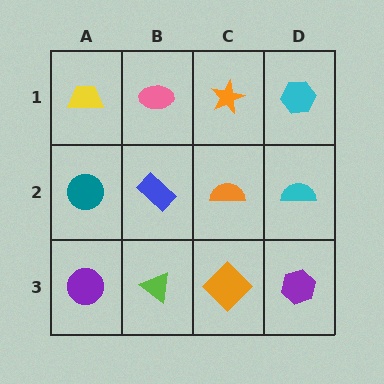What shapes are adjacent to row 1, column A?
A teal circle (row 2, column A), a pink ellipse (row 1, column B).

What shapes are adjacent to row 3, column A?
A teal circle (row 2, column A), a lime triangle (row 3, column B).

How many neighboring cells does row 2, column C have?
4.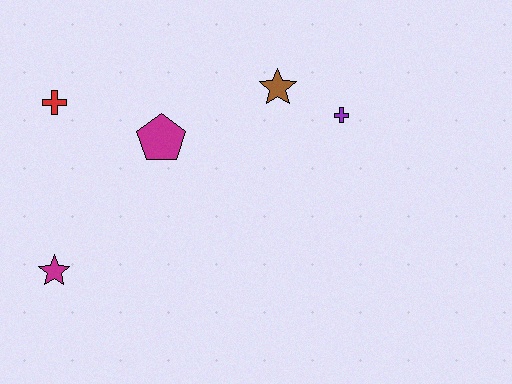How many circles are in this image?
There are no circles.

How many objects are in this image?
There are 5 objects.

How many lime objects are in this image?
There are no lime objects.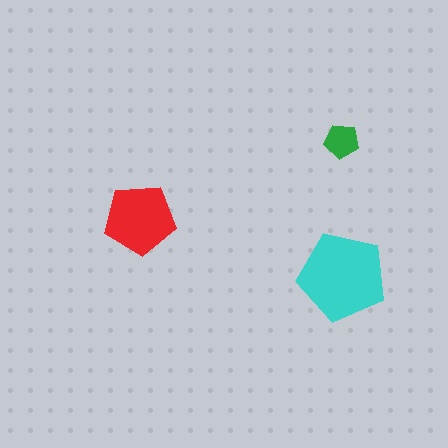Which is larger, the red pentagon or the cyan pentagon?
The cyan one.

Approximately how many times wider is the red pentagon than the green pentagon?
About 2 times wider.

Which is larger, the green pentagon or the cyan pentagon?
The cyan one.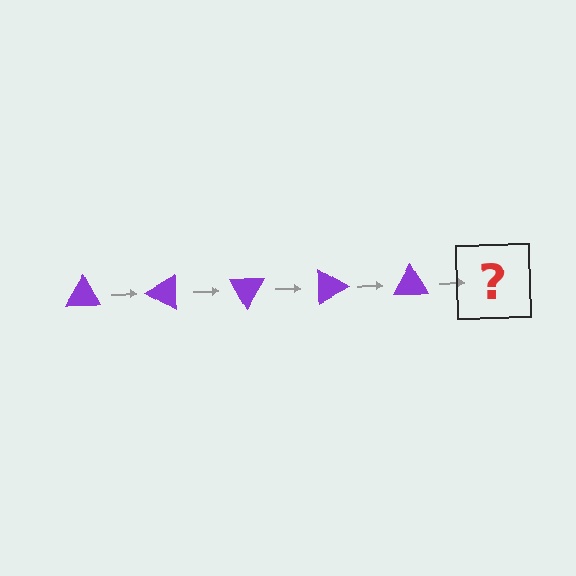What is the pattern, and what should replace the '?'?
The pattern is that the triangle rotates 30 degrees each step. The '?' should be a purple triangle rotated 150 degrees.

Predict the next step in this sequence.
The next step is a purple triangle rotated 150 degrees.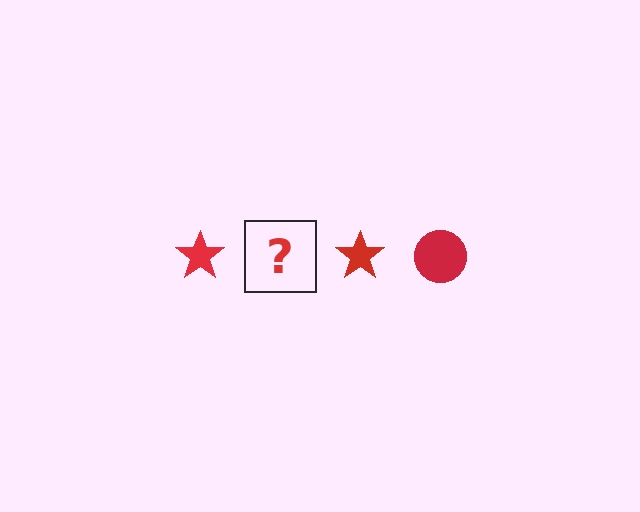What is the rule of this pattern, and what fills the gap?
The rule is that the pattern cycles through star, circle shapes in red. The gap should be filled with a red circle.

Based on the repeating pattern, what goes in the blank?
The blank should be a red circle.